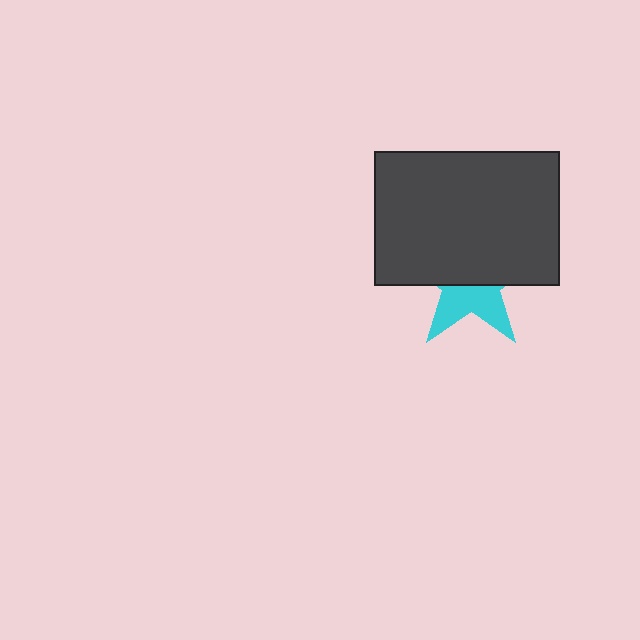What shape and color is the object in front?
The object in front is a dark gray rectangle.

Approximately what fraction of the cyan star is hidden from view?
Roughly 59% of the cyan star is hidden behind the dark gray rectangle.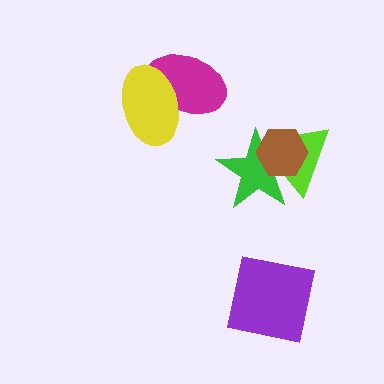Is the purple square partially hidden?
No, no other shape covers it.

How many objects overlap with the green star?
2 objects overlap with the green star.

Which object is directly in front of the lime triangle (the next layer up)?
The green star is directly in front of the lime triangle.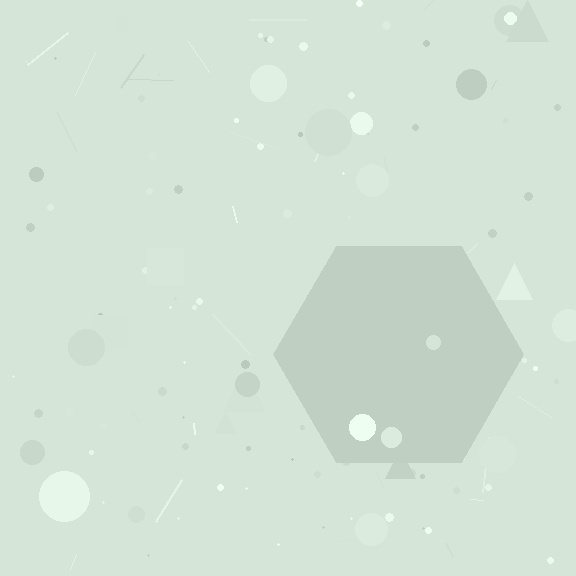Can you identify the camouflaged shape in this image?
The camouflaged shape is a hexagon.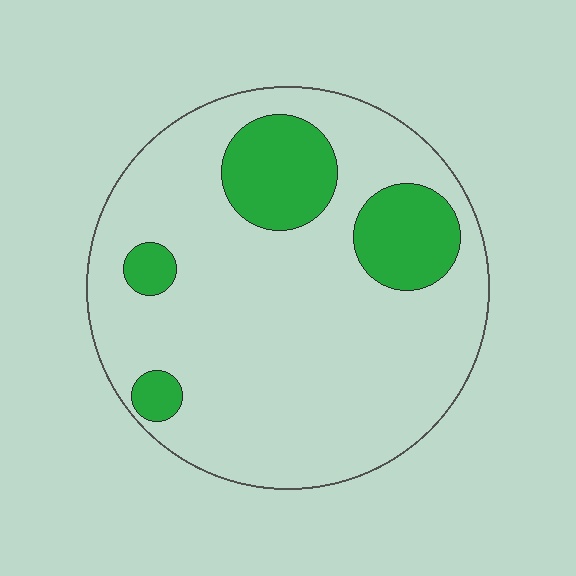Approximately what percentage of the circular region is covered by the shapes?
Approximately 20%.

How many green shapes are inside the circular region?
4.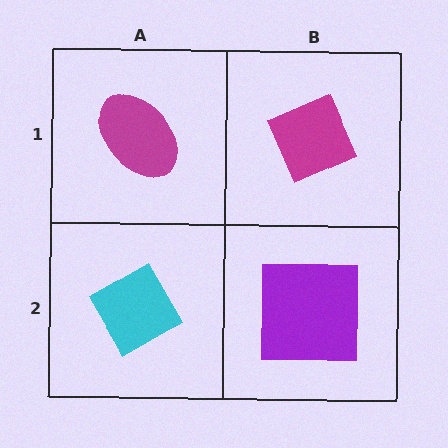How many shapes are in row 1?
2 shapes.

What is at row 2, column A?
A cyan diamond.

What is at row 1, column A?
A magenta ellipse.